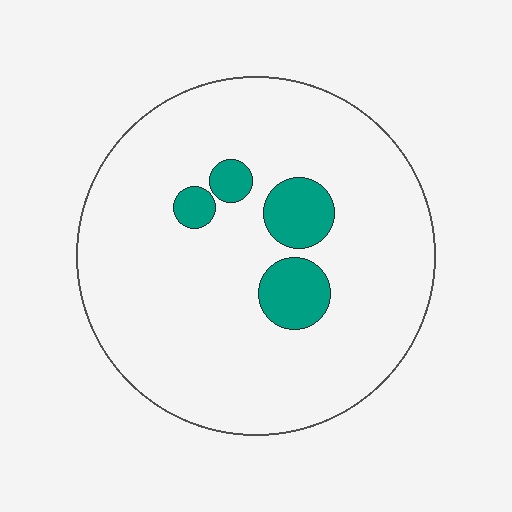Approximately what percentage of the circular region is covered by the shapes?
Approximately 10%.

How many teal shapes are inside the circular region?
4.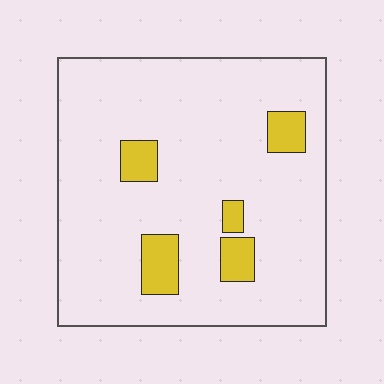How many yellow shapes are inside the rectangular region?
5.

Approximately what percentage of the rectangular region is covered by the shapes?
Approximately 10%.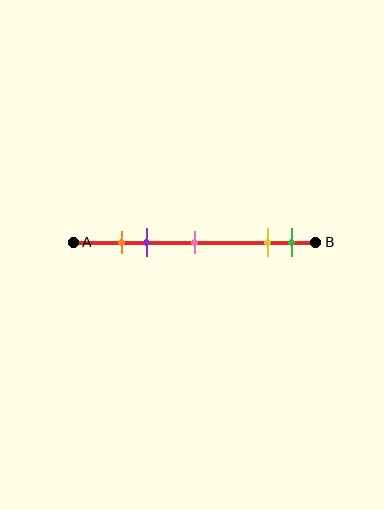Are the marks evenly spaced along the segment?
No, the marks are not evenly spaced.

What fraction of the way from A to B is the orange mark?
The orange mark is approximately 20% (0.2) of the way from A to B.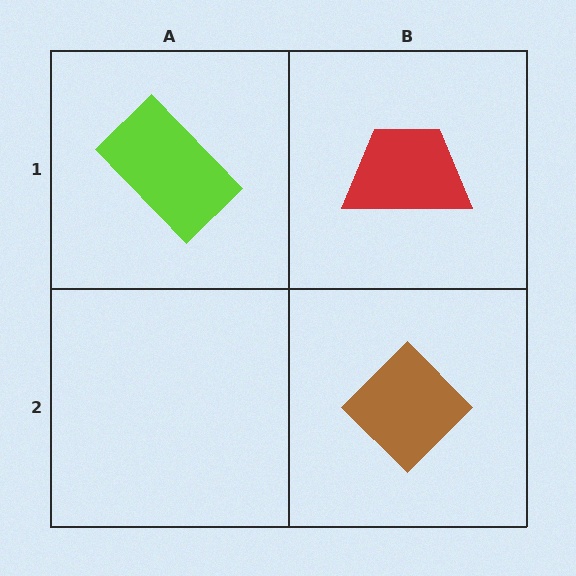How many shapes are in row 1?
2 shapes.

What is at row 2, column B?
A brown diamond.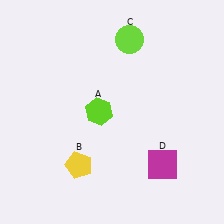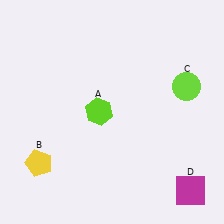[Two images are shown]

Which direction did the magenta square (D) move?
The magenta square (D) moved right.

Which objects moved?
The objects that moved are: the yellow pentagon (B), the lime circle (C), the magenta square (D).